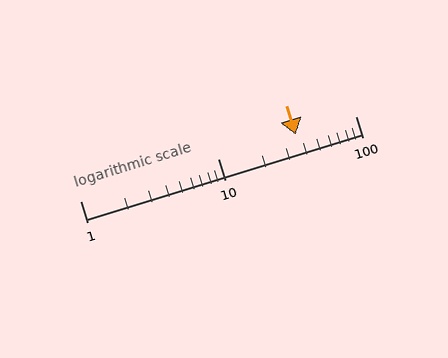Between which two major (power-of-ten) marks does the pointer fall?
The pointer is between 10 and 100.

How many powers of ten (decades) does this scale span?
The scale spans 2 decades, from 1 to 100.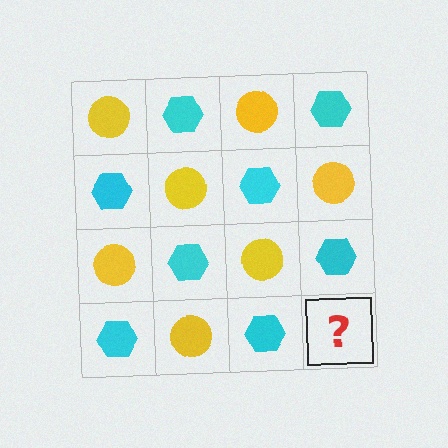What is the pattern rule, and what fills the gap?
The rule is that it alternates yellow circle and cyan hexagon in a checkerboard pattern. The gap should be filled with a yellow circle.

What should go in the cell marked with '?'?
The missing cell should contain a yellow circle.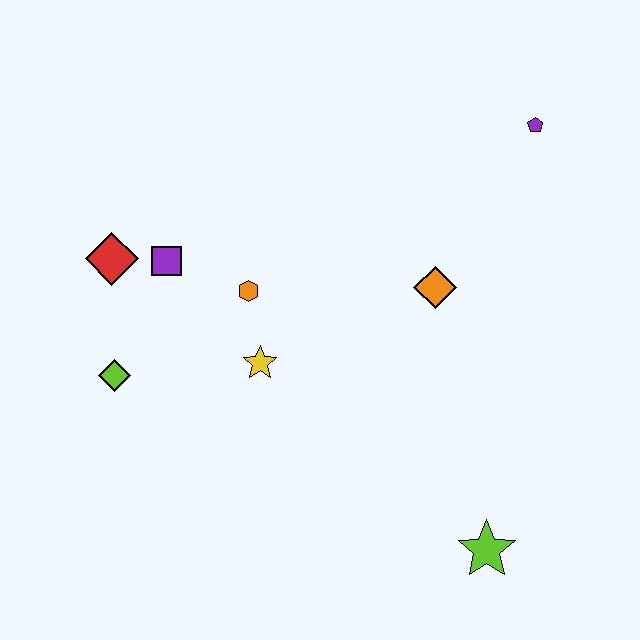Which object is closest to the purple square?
The red diamond is closest to the purple square.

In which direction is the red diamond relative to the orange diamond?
The red diamond is to the left of the orange diamond.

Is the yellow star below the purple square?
Yes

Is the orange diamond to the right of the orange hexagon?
Yes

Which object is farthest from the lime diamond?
The purple pentagon is farthest from the lime diamond.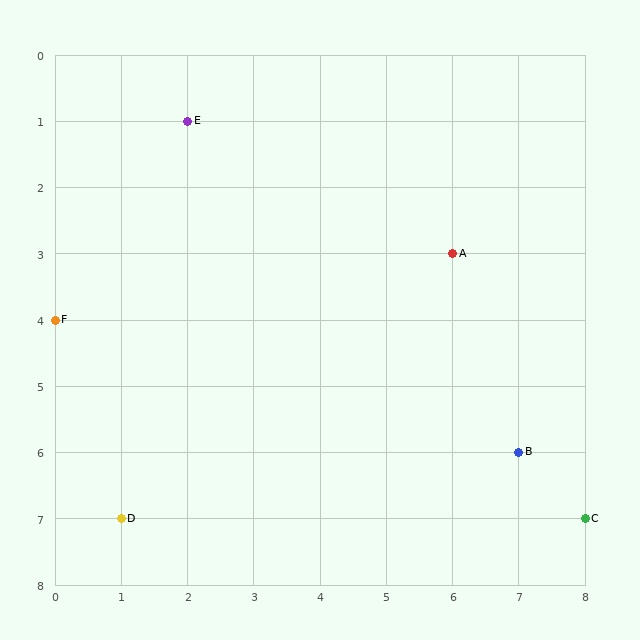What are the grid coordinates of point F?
Point F is at grid coordinates (0, 4).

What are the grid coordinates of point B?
Point B is at grid coordinates (7, 6).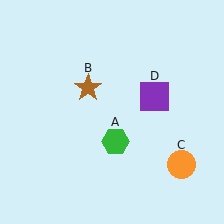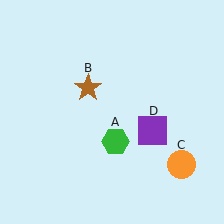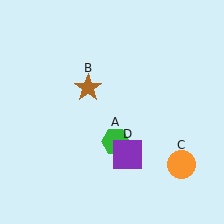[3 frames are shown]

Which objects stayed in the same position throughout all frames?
Green hexagon (object A) and brown star (object B) and orange circle (object C) remained stationary.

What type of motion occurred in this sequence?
The purple square (object D) rotated clockwise around the center of the scene.